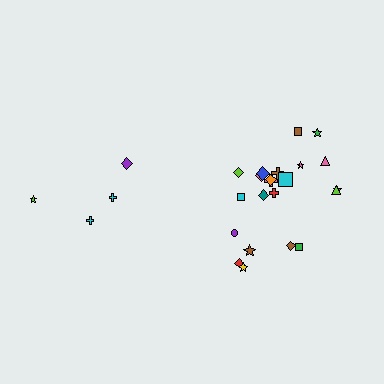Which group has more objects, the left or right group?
The right group.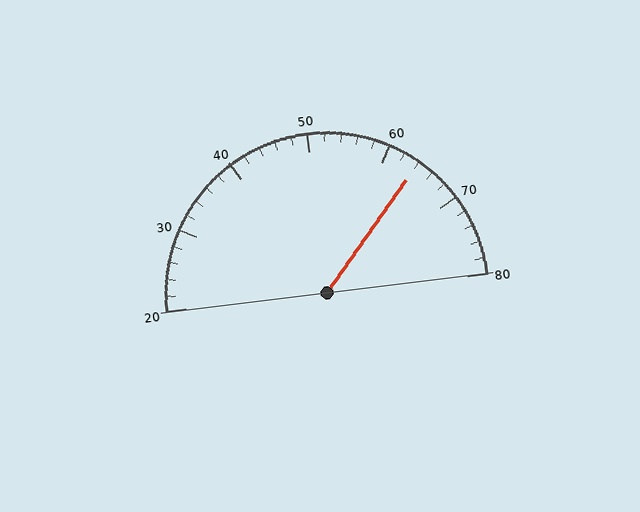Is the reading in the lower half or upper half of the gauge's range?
The reading is in the upper half of the range (20 to 80).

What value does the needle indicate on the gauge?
The needle indicates approximately 64.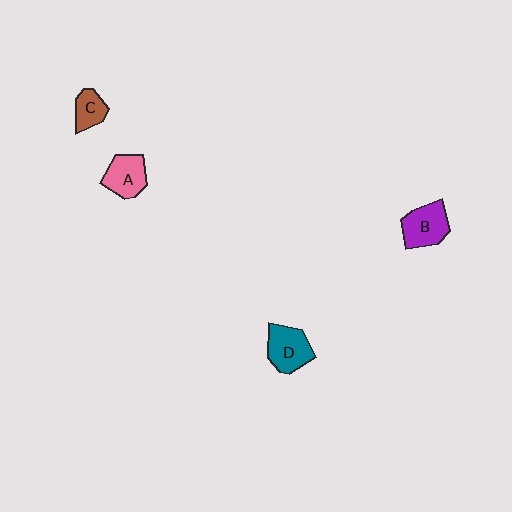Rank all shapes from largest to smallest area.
From largest to smallest: B (purple), D (teal), A (pink), C (brown).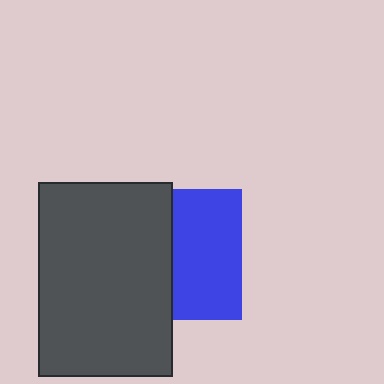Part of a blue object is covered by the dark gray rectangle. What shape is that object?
It is a square.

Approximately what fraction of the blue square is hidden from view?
Roughly 48% of the blue square is hidden behind the dark gray rectangle.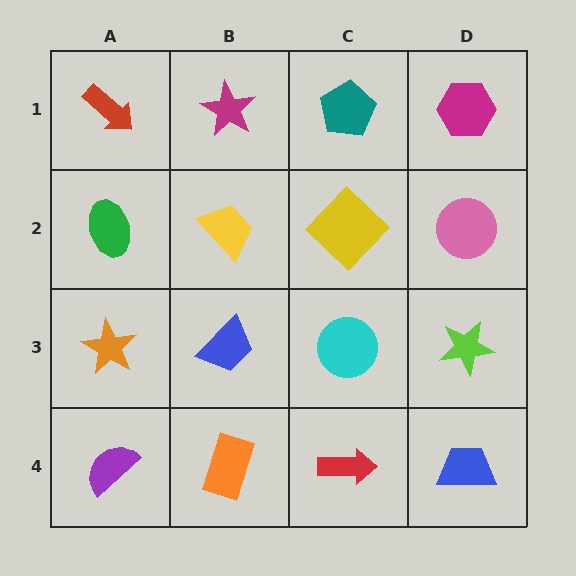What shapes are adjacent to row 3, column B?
A yellow trapezoid (row 2, column B), an orange rectangle (row 4, column B), an orange star (row 3, column A), a cyan circle (row 3, column C).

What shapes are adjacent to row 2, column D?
A magenta hexagon (row 1, column D), a lime star (row 3, column D), a yellow diamond (row 2, column C).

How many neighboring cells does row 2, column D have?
3.